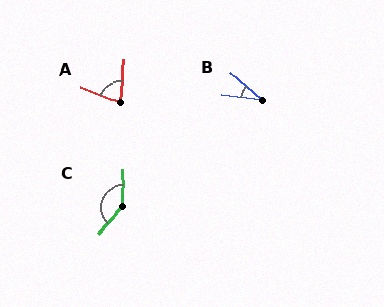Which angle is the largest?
C, at approximately 140 degrees.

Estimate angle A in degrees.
Approximately 75 degrees.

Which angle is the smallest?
B, at approximately 34 degrees.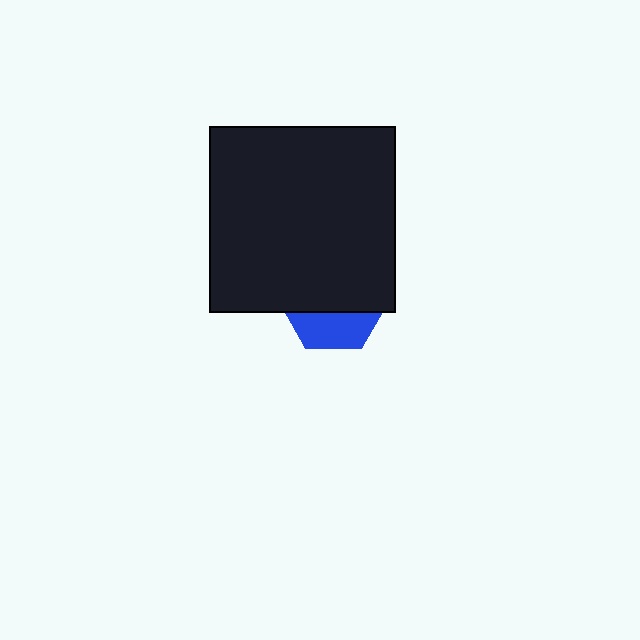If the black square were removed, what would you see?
You would see the complete blue hexagon.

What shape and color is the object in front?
The object in front is a black square.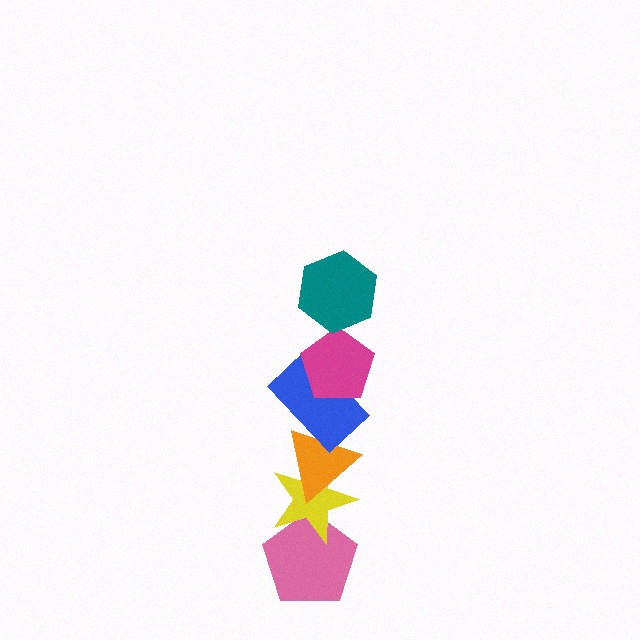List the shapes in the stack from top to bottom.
From top to bottom: the teal hexagon, the magenta pentagon, the blue rectangle, the orange triangle, the yellow star, the pink pentagon.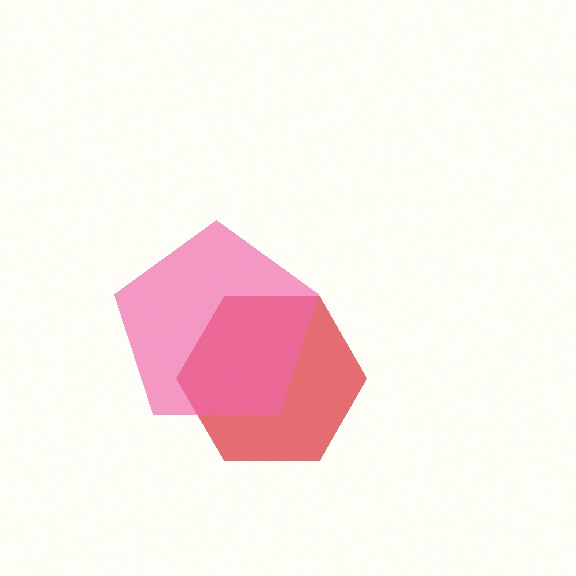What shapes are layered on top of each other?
The layered shapes are: a red hexagon, a pink pentagon.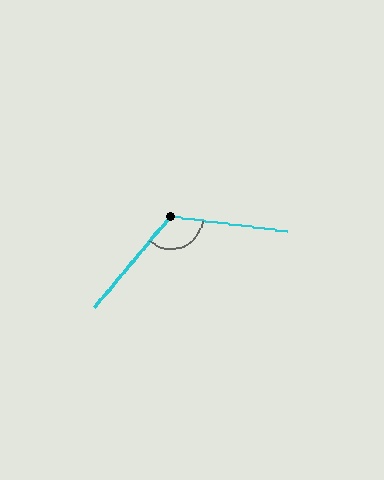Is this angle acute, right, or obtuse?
It is obtuse.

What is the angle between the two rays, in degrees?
Approximately 123 degrees.